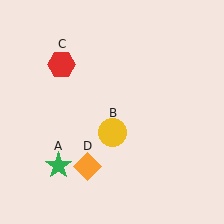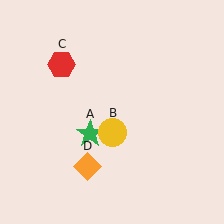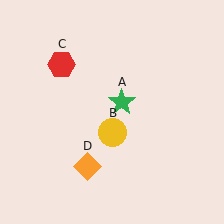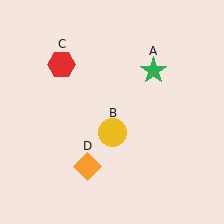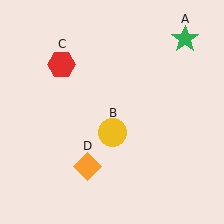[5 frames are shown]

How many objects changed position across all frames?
1 object changed position: green star (object A).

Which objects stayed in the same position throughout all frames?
Yellow circle (object B) and red hexagon (object C) and orange diamond (object D) remained stationary.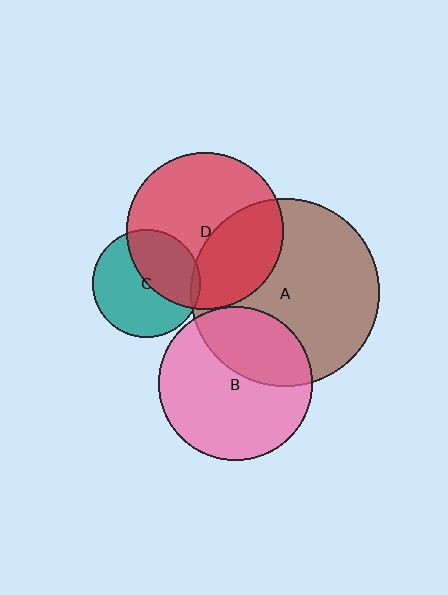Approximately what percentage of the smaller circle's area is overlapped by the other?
Approximately 35%.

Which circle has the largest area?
Circle A (brown).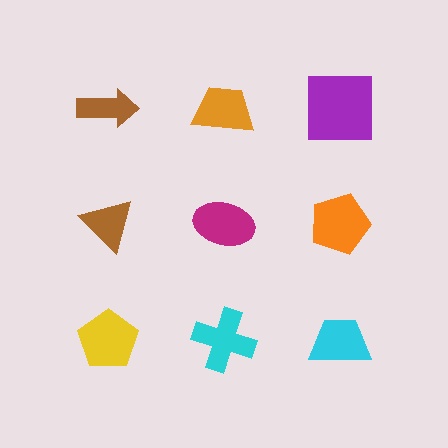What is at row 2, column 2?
A magenta ellipse.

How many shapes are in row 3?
3 shapes.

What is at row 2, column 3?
An orange pentagon.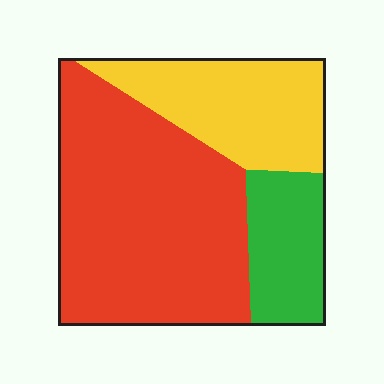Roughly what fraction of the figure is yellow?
Yellow takes up about one quarter (1/4) of the figure.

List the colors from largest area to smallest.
From largest to smallest: red, yellow, green.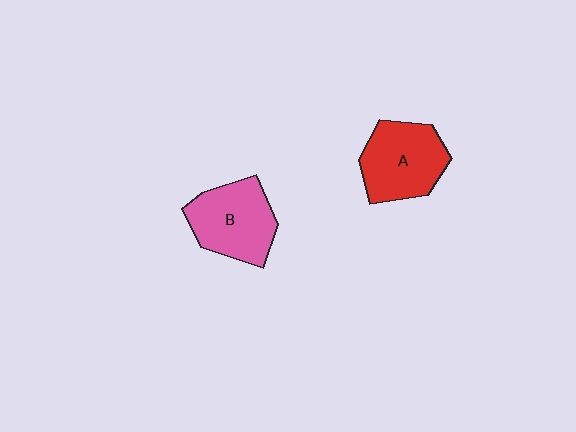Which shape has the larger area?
Shape B (pink).